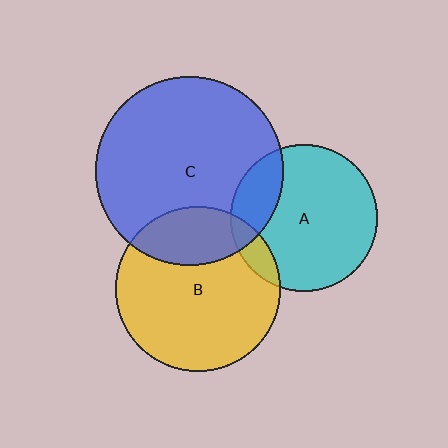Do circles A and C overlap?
Yes.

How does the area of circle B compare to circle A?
Approximately 1.3 times.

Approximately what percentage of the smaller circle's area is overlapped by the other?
Approximately 20%.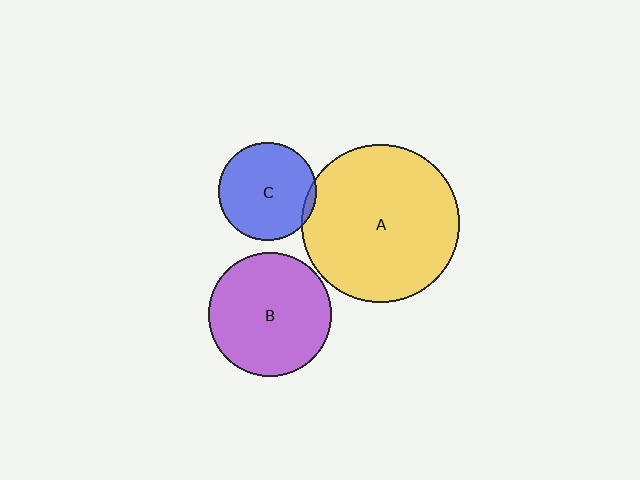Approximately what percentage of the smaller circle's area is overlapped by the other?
Approximately 5%.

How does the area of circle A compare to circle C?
Approximately 2.6 times.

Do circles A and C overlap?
Yes.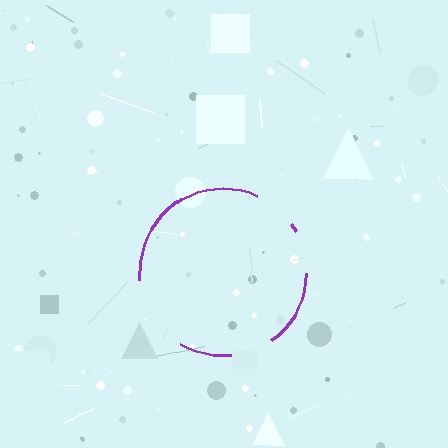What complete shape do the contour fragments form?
The contour fragments form a circle.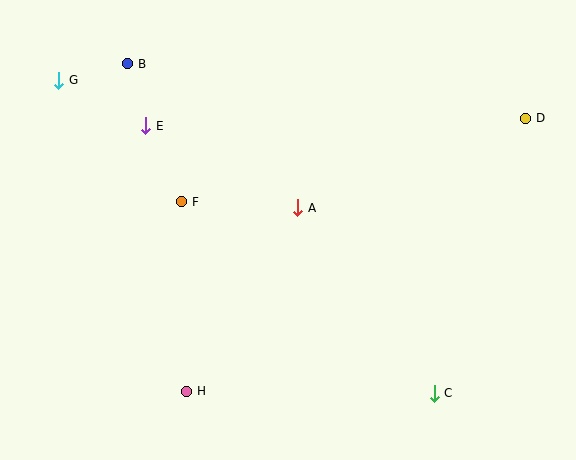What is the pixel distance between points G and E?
The distance between G and E is 98 pixels.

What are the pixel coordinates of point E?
Point E is at (146, 126).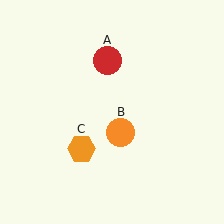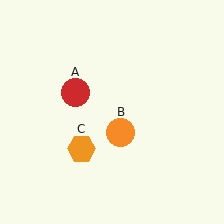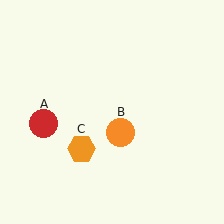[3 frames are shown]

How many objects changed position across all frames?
1 object changed position: red circle (object A).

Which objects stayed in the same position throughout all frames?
Orange circle (object B) and orange hexagon (object C) remained stationary.